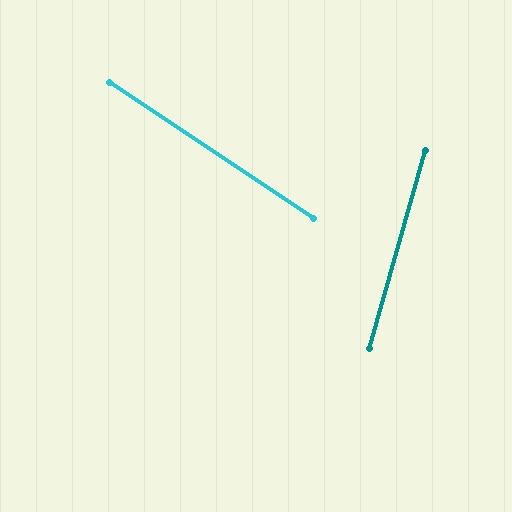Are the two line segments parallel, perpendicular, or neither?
Neither parallel nor perpendicular — they differ by about 72°.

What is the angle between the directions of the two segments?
Approximately 72 degrees.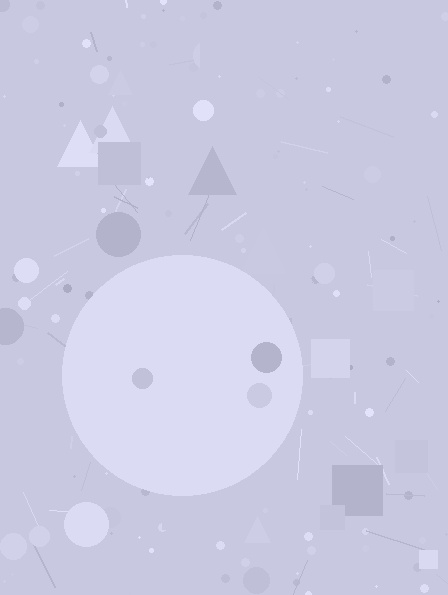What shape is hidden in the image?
A circle is hidden in the image.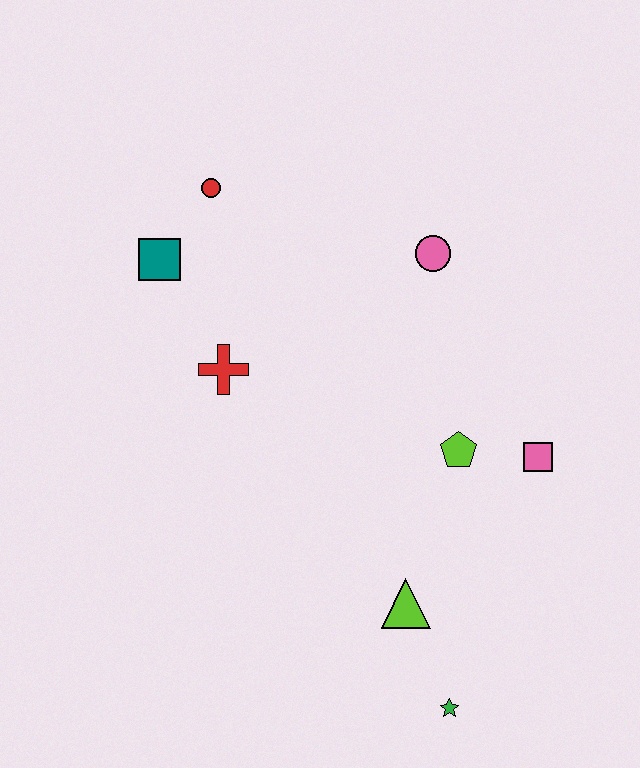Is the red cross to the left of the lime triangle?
Yes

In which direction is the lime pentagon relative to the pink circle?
The lime pentagon is below the pink circle.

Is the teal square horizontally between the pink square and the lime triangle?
No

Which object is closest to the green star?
The lime triangle is closest to the green star.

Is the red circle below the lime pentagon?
No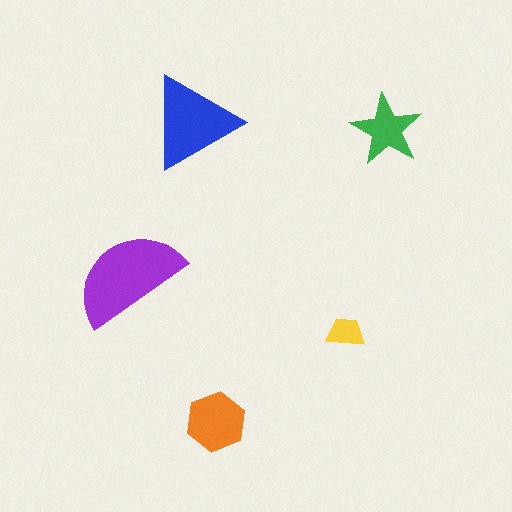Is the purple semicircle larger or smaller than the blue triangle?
Larger.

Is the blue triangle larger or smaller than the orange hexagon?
Larger.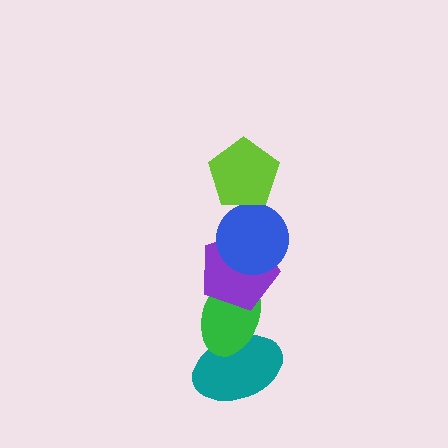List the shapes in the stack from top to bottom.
From top to bottom: the lime pentagon, the blue circle, the purple pentagon, the green ellipse, the teal ellipse.